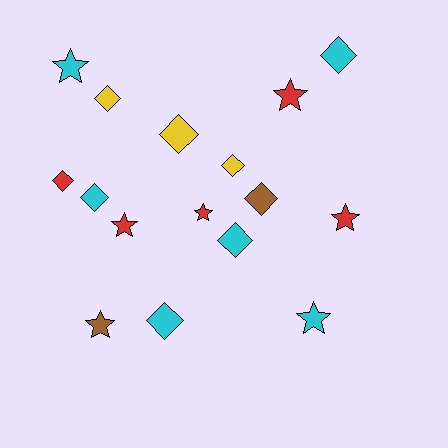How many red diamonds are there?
There is 1 red diamond.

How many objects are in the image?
There are 16 objects.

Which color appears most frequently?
Cyan, with 6 objects.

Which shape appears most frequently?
Diamond, with 9 objects.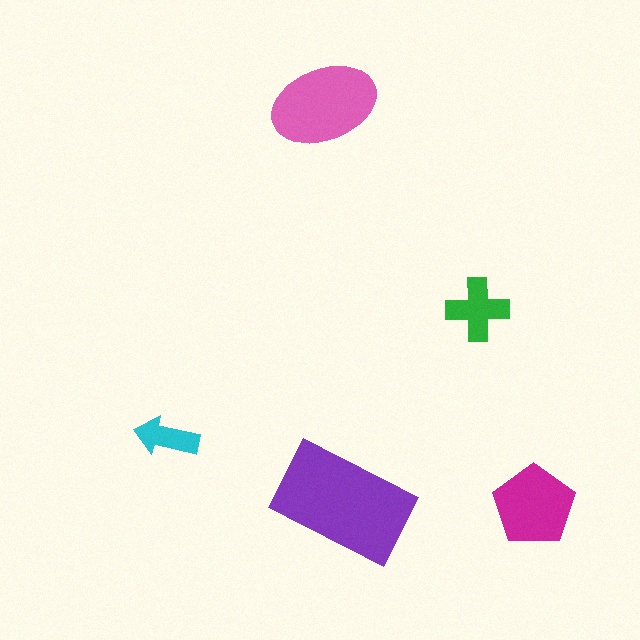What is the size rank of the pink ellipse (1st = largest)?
2nd.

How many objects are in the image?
There are 5 objects in the image.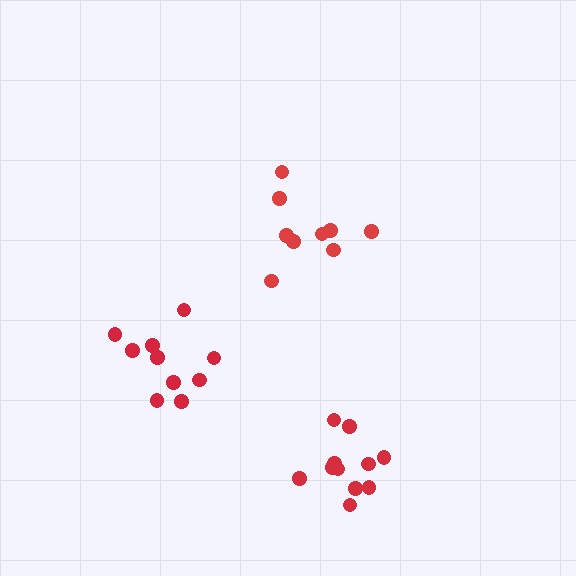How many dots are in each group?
Group 1: 9 dots, Group 2: 11 dots, Group 3: 10 dots (30 total).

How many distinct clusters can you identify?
There are 3 distinct clusters.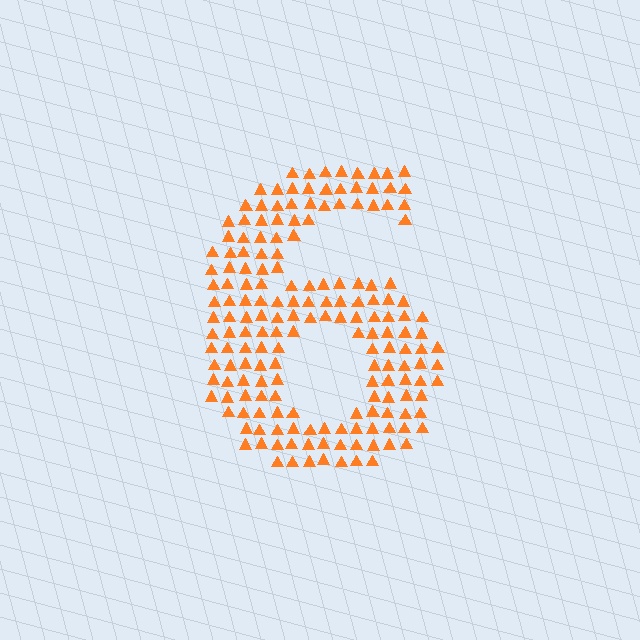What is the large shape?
The large shape is the digit 6.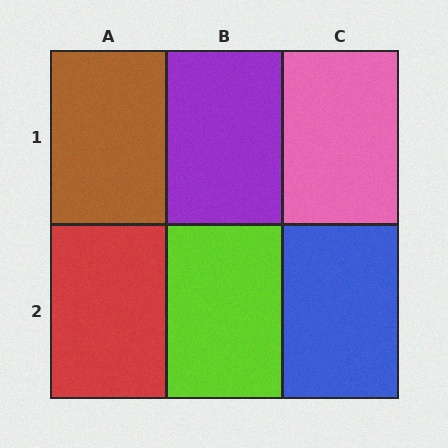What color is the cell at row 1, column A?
Brown.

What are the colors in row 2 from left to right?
Red, lime, blue.